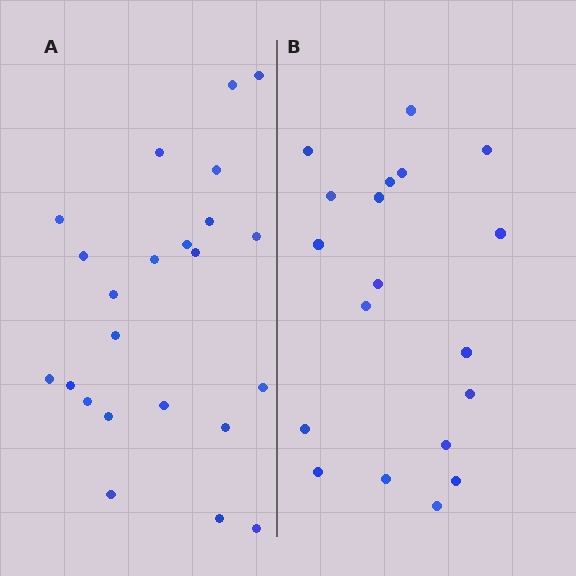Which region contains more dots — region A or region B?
Region A (the left region) has more dots.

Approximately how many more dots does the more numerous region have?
Region A has about 4 more dots than region B.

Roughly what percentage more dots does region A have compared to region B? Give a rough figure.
About 20% more.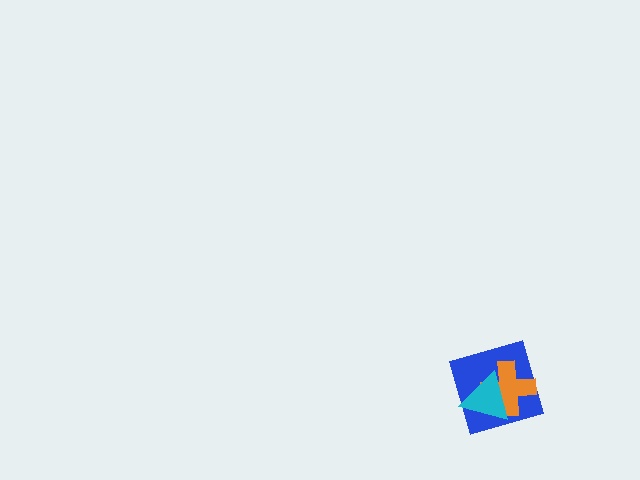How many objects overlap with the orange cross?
2 objects overlap with the orange cross.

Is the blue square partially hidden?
Yes, it is partially covered by another shape.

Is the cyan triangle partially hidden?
No, no other shape covers it.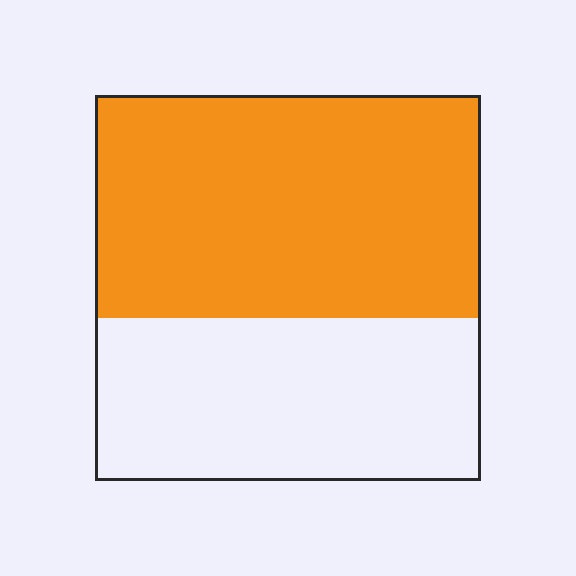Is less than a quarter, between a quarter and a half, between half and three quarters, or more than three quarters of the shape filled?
Between half and three quarters.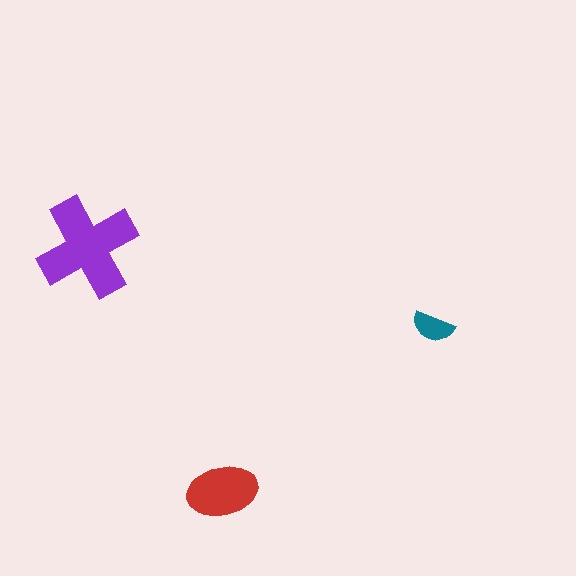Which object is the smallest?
The teal semicircle.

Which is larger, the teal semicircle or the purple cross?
The purple cross.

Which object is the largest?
The purple cross.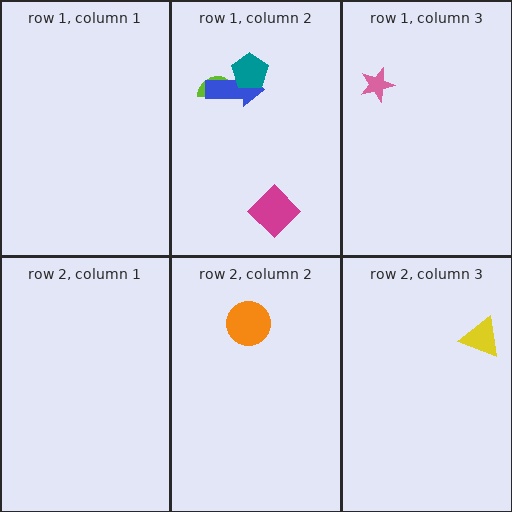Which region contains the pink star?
The row 1, column 3 region.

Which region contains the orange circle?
The row 2, column 2 region.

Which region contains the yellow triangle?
The row 2, column 3 region.